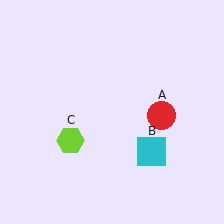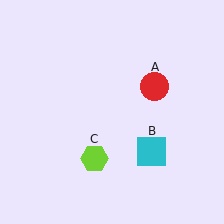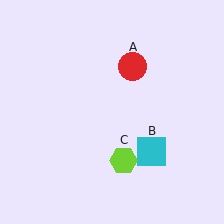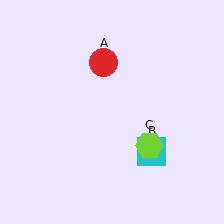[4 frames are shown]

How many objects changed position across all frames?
2 objects changed position: red circle (object A), lime hexagon (object C).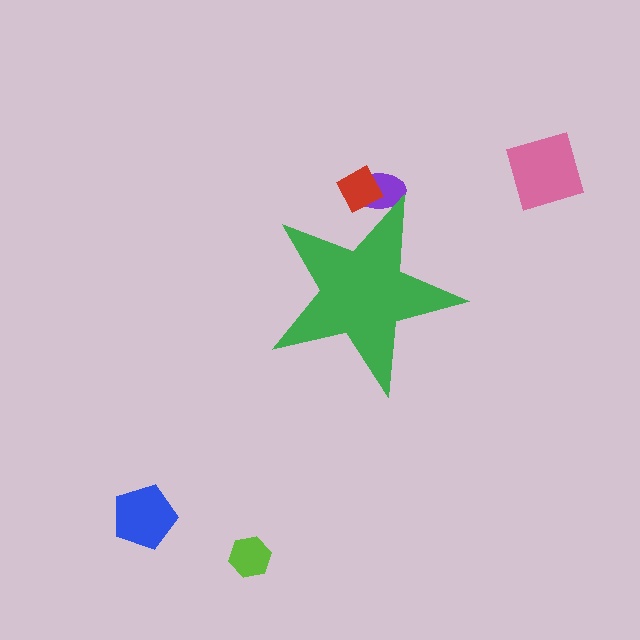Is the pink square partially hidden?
No, the pink square is fully visible.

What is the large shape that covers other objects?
A green star.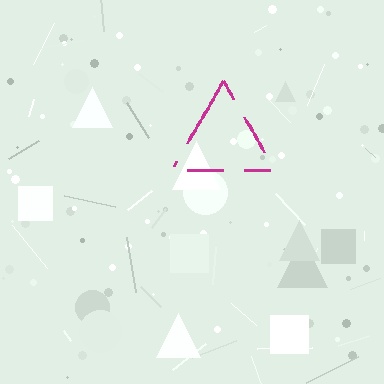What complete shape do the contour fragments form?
The contour fragments form a triangle.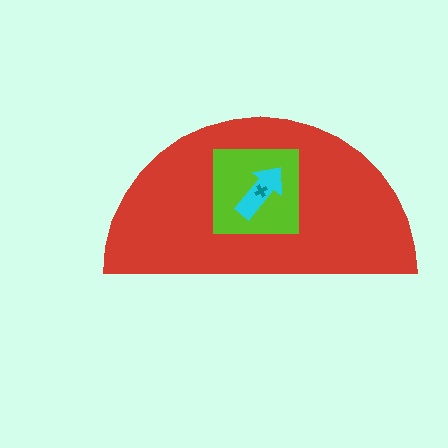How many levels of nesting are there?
4.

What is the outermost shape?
The red semicircle.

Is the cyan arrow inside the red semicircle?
Yes.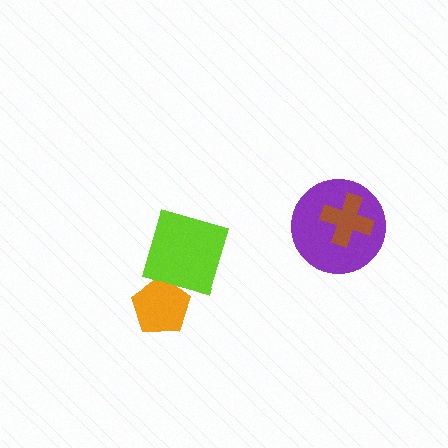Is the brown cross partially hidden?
No, no other shape covers it.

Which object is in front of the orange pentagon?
The lime diamond is in front of the orange pentagon.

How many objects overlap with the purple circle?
1 object overlaps with the purple circle.